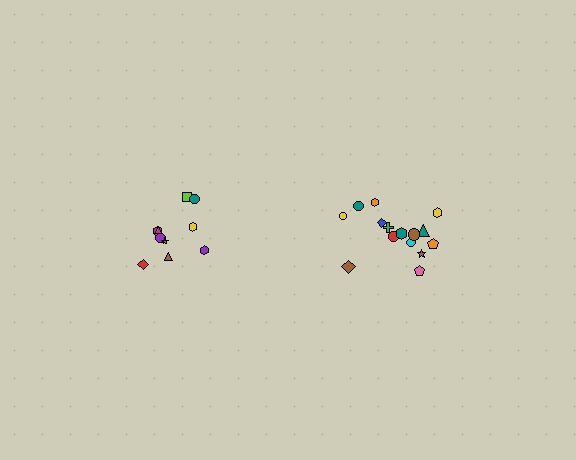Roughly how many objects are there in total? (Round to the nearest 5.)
Roughly 25 objects in total.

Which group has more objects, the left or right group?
The right group.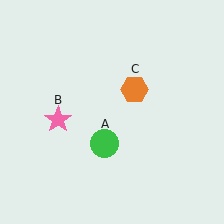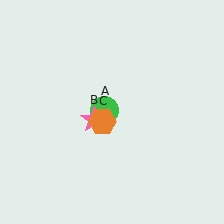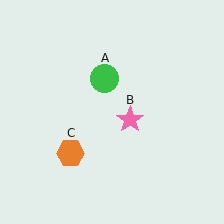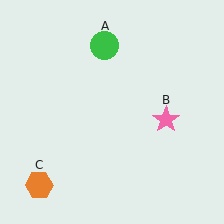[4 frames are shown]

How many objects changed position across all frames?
3 objects changed position: green circle (object A), pink star (object B), orange hexagon (object C).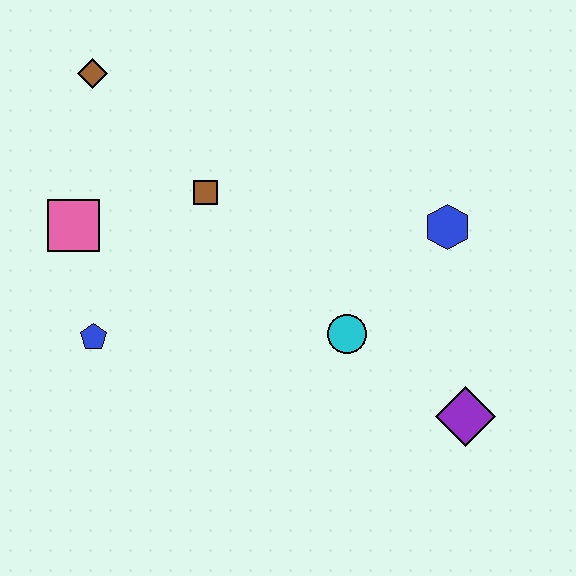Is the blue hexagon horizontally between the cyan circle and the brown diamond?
No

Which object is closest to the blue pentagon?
The pink square is closest to the blue pentagon.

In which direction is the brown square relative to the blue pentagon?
The brown square is above the blue pentagon.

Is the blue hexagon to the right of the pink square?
Yes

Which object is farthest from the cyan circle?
The brown diamond is farthest from the cyan circle.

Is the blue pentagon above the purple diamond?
Yes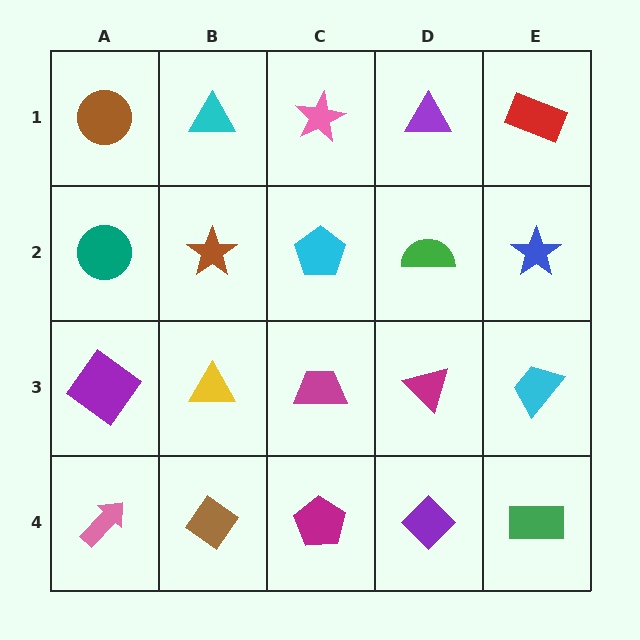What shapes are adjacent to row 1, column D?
A green semicircle (row 2, column D), a pink star (row 1, column C), a red rectangle (row 1, column E).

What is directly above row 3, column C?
A cyan pentagon.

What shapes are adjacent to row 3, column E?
A blue star (row 2, column E), a green rectangle (row 4, column E), a magenta triangle (row 3, column D).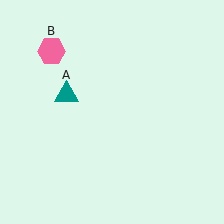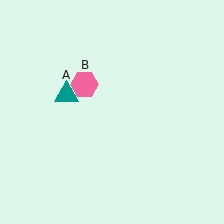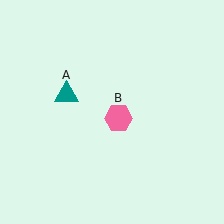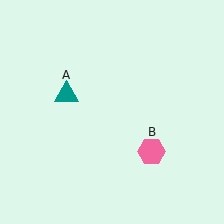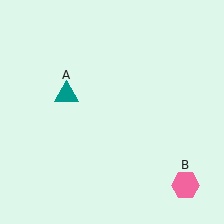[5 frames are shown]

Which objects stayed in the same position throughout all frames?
Teal triangle (object A) remained stationary.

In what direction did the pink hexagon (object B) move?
The pink hexagon (object B) moved down and to the right.